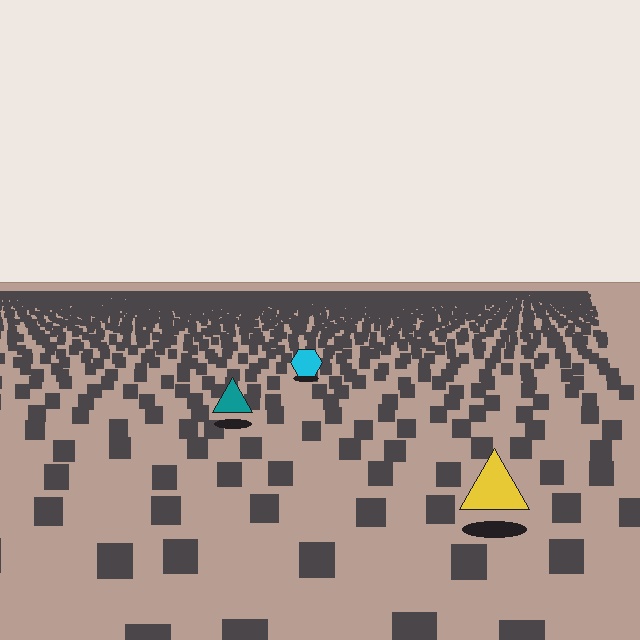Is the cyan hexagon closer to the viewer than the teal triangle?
No. The teal triangle is closer — you can tell from the texture gradient: the ground texture is coarser near it.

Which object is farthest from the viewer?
The cyan hexagon is farthest from the viewer. It appears smaller and the ground texture around it is denser.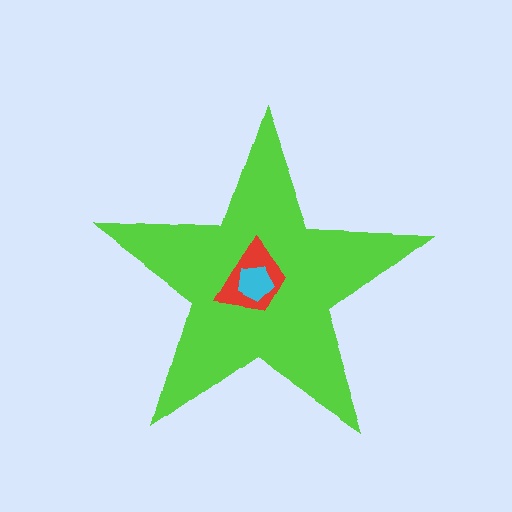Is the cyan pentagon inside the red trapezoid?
Yes.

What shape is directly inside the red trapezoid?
The cyan pentagon.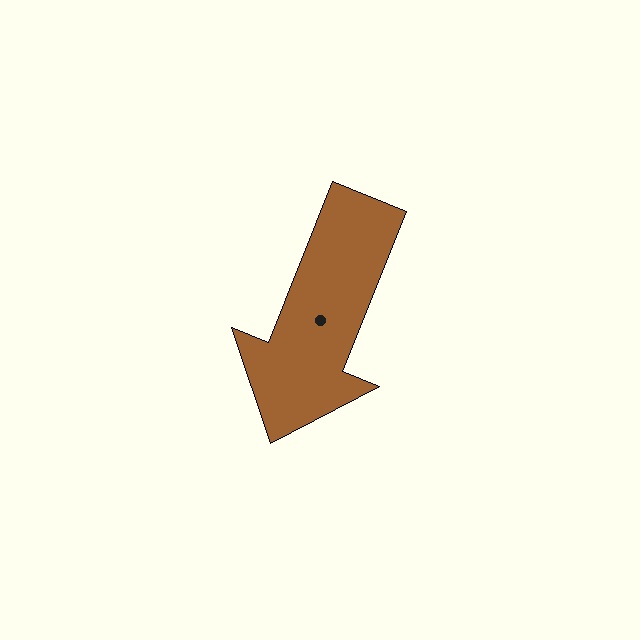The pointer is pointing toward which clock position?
Roughly 7 o'clock.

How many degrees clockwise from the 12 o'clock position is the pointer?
Approximately 202 degrees.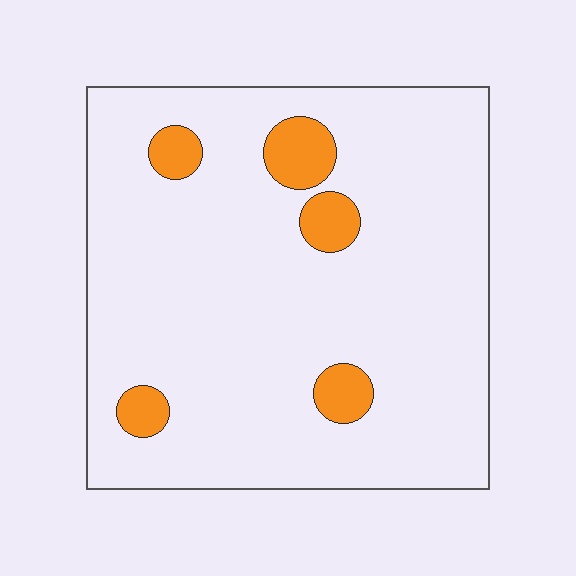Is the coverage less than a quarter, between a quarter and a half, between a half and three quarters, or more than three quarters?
Less than a quarter.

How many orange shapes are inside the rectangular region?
5.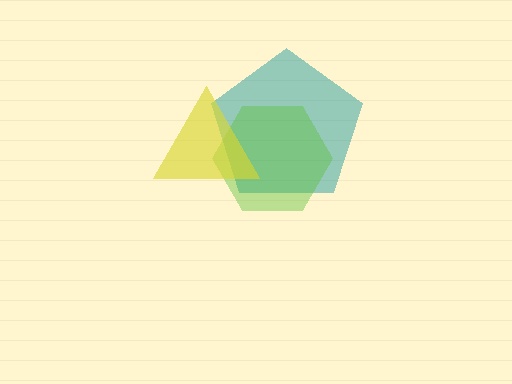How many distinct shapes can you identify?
There are 3 distinct shapes: a teal pentagon, a lime hexagon, a yellow triangle.